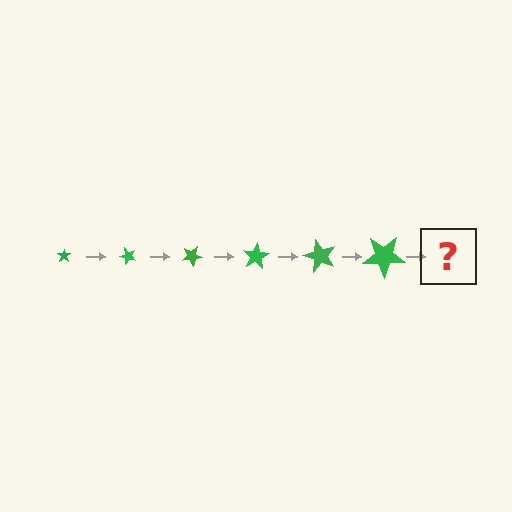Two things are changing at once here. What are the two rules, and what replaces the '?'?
The two rules are that the star grows larger each step and it rotates 50 degrees each step. The '?' should be a star, larger than the previous one and rotated 300 degrees from the start.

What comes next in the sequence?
The next element should be a star, larger than the previous one and rotated 300 degrees from the start.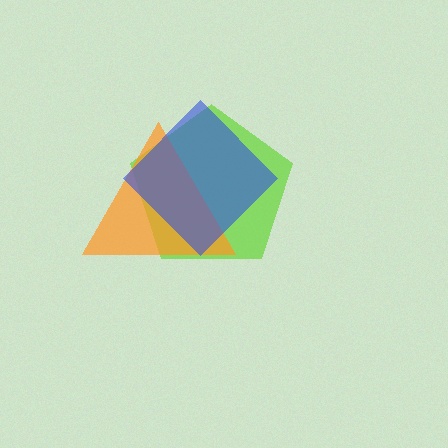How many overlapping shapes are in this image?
There are 3 overlapping shapes in the image.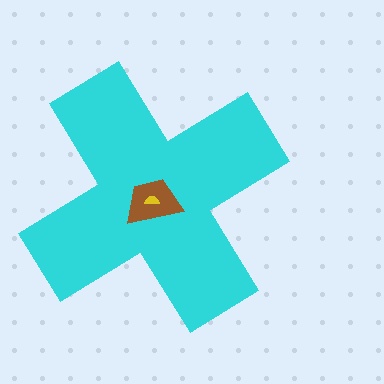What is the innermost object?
The yellow semicircle.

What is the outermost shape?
The cyan cross.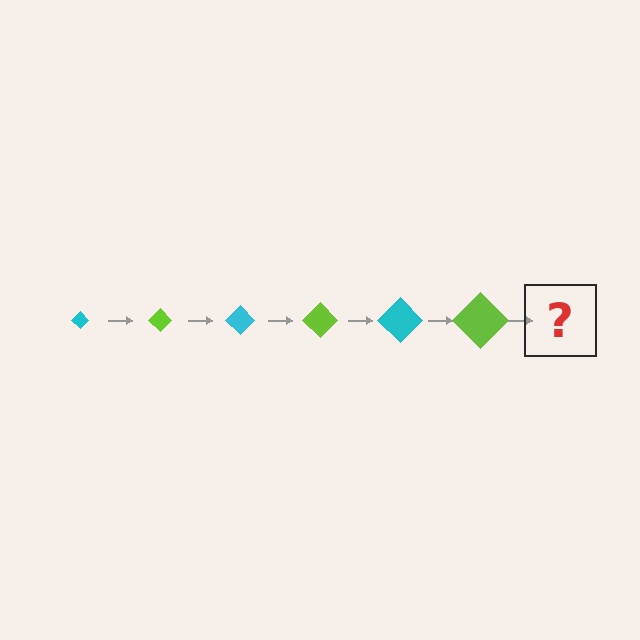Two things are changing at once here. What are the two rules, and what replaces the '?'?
The two rules are that the diamond grows larger each step and the color cycles through cyan and lime. The '?' should be a cyan diamond, larger than the previous one.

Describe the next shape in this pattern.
It should be a cyan diamond, larger than the previous one.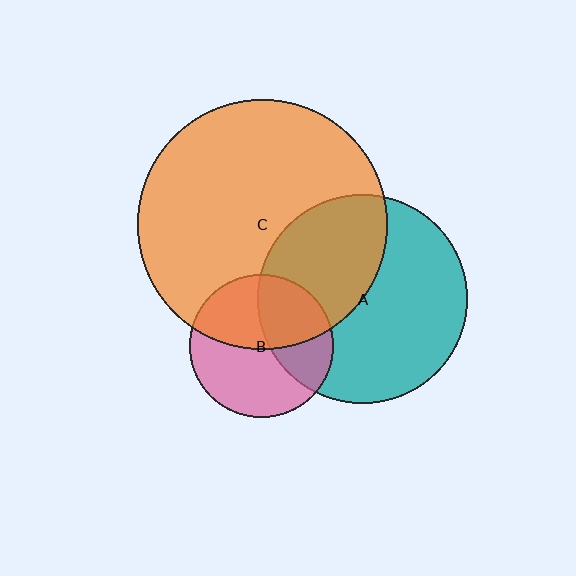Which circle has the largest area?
Circle C (orange).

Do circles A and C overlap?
Yes.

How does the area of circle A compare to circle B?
Approximately 2.1 times.